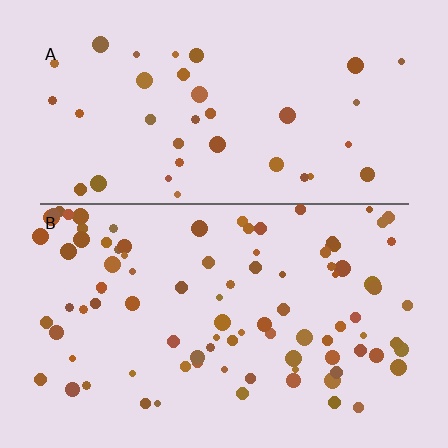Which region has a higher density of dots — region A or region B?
B (the bottom).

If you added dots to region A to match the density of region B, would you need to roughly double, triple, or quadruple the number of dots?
Approximately double.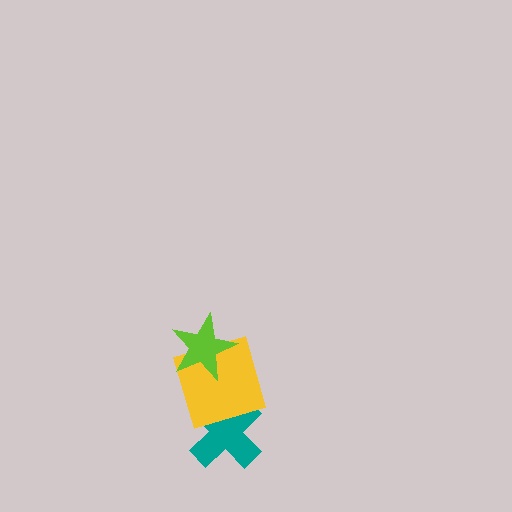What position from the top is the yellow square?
The yellow square is 2nd from the top.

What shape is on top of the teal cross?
The yellow square is on top of the teal cross.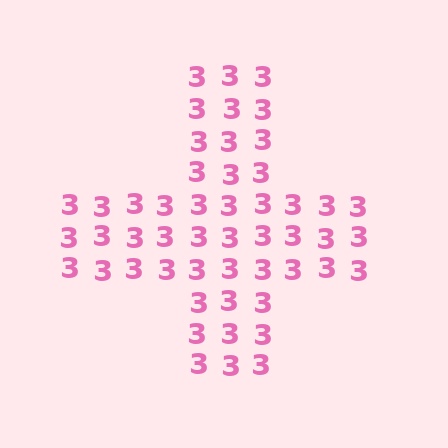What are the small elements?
The small elements are digit 3's.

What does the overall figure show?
The overall figure shows a cross.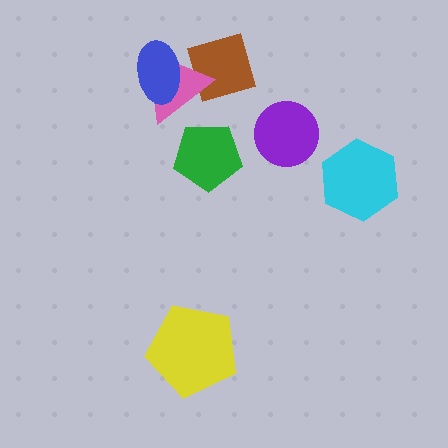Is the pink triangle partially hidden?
Yes, it is partially covered by another shape.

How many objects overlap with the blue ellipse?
1 object overlaps with the blue ellipse.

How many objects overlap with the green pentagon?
0 objects overlap with the green pentagon.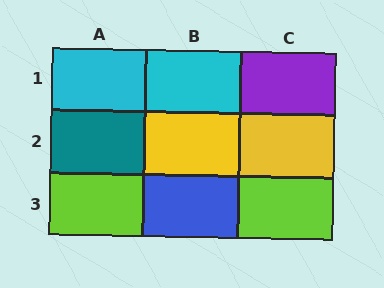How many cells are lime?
2 cells are lime.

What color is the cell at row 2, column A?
Teal.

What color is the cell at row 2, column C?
Yellow.